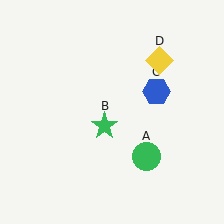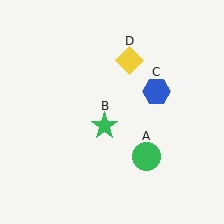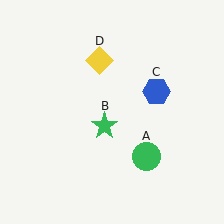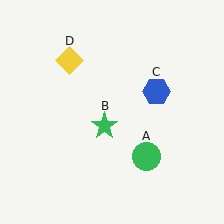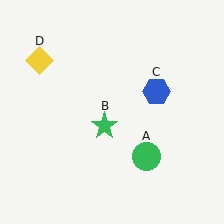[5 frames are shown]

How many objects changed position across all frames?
1 object changed position: yellow diamond (object D).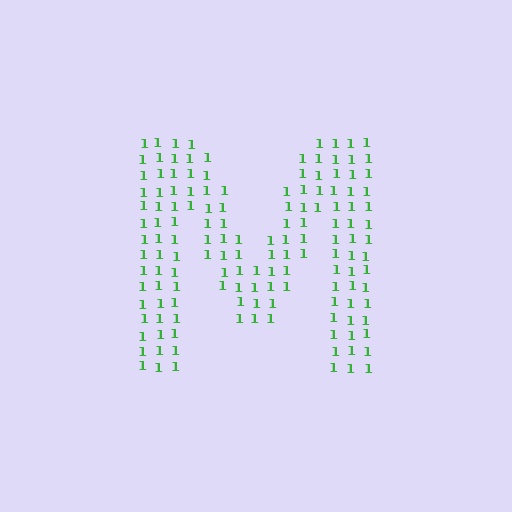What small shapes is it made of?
It is made of small digit 1's.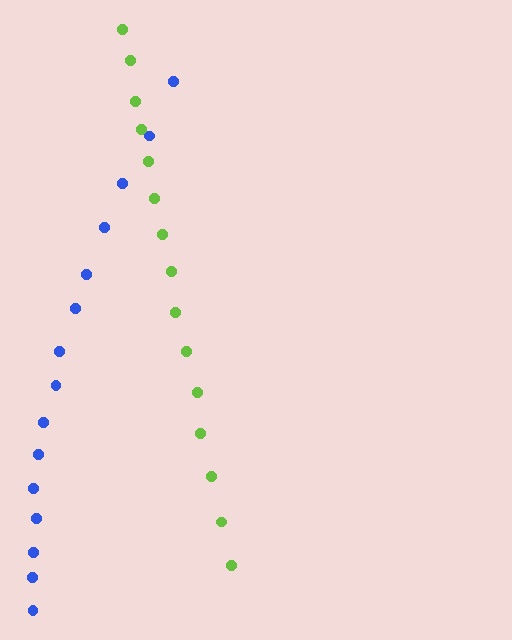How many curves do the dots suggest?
There are 2 distinct paths.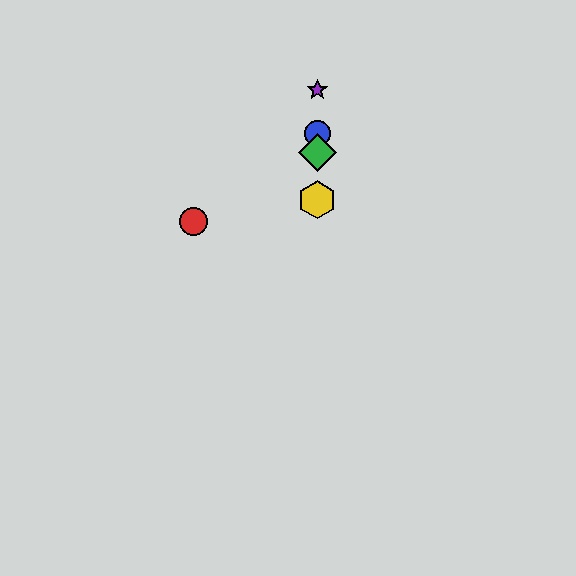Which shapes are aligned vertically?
The blue circle, the green diamond, the yellow hexagon, the purple star are aligned vertically.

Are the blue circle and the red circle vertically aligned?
No, the blue circle is at x≈317 and the red circle is at x≈193.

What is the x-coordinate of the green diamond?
The green diamond is at x≈317.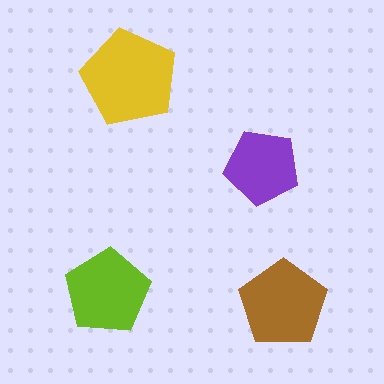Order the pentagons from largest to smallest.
the yellow one, the brown one, the lime one, the purple one.